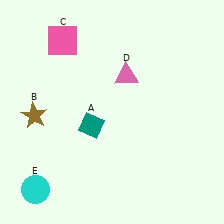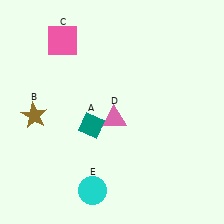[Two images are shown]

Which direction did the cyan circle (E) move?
The cyan circle (E) moved right.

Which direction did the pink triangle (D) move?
The pink triangle (D) moved down.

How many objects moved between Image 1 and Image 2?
2 objects moved between the two images.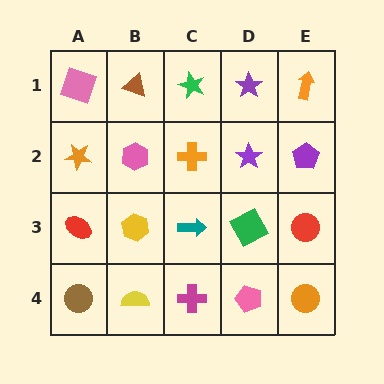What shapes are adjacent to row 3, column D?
A purple star (row 2, column D), a pink pentagon (row 4, column D), a teal arrow (row 3, column C), a red circle (row 3, column E).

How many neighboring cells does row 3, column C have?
4.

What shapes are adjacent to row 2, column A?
A pink square (row 1, column A), a red ellipse (row 3, column A), a pink hexagon (row 2, column B).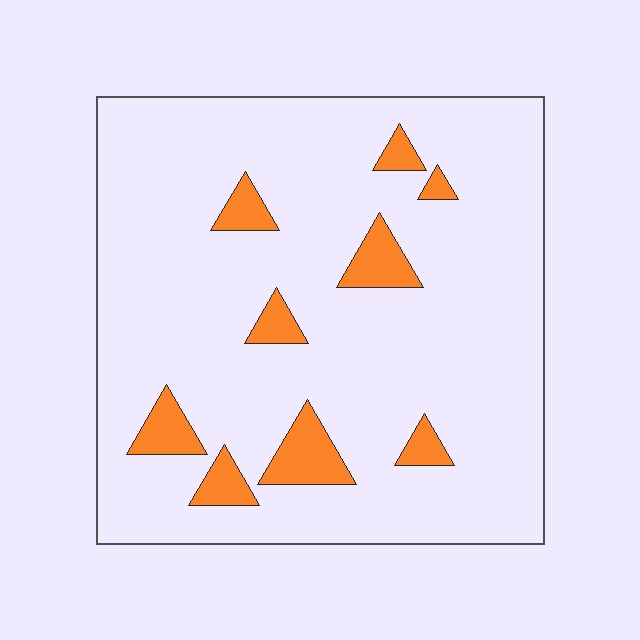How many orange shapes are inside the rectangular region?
9.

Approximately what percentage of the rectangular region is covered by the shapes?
Approximately 10%.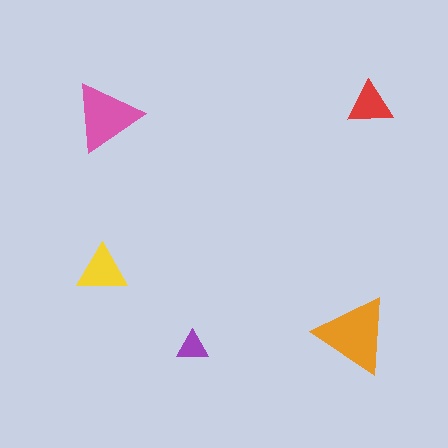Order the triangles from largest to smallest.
the orange one, the pink one, the yellow one, the red one, the purple one.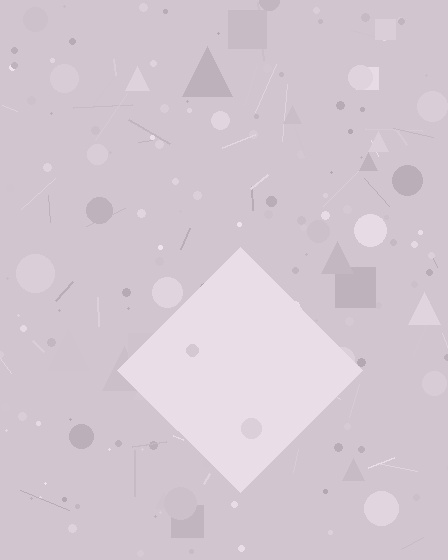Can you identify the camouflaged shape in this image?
The camouflaged shape is a diamond.